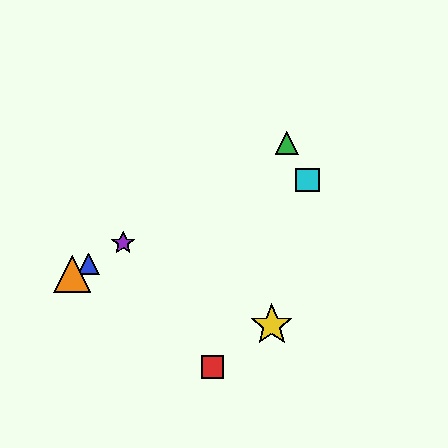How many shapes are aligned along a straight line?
4 shapes (the blue triangle, the green triangle, the purple star, the orange triangle) are aligned along a straight line.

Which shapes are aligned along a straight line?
The blue triangle, the green triangle, the purple star, the orange triangle are aligned along a straight line.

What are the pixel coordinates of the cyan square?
The cyan square is at (307, 180).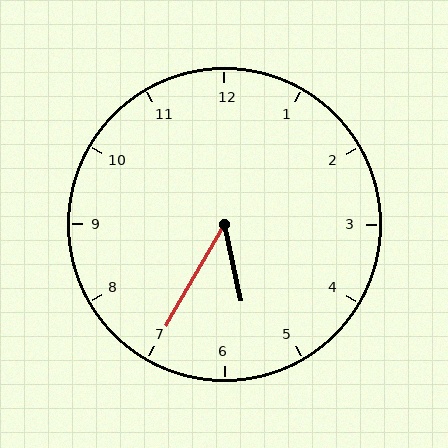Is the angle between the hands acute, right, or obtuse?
It is acute.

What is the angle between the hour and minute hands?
Approximately 42 degrees.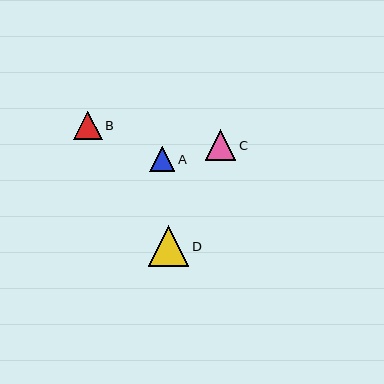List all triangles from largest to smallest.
From largest to smallest: D, C, B, A.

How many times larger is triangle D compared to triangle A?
Triangle D is approximately 1.6 times the size of triangle A.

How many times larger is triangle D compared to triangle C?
Triangle D is approximately 1.3 times the size of triangle C.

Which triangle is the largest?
Triangle D is the largest with a size of approximately 40 pixels.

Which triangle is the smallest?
Triangle A is the smallest with a size of approximately 25 pixels.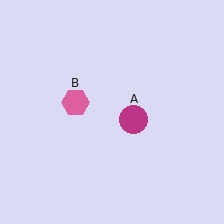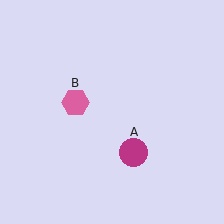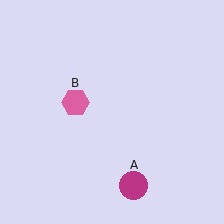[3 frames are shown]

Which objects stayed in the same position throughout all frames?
Pink hexagon (object B) remained stationary.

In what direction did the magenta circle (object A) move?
The magenta circle (object A) moved down.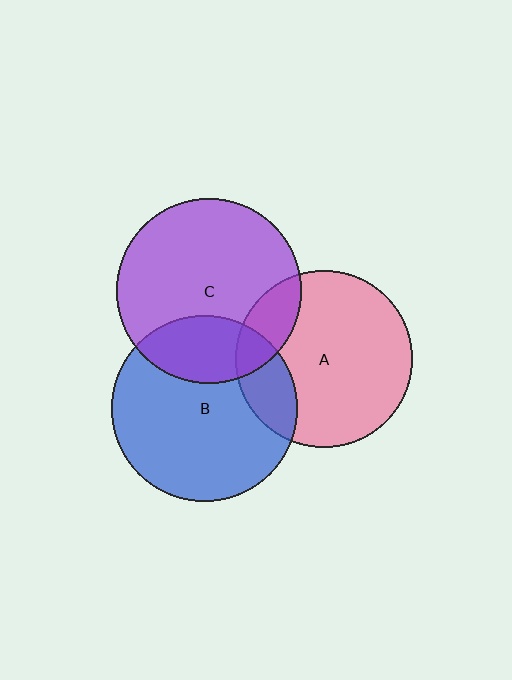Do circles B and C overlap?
Yes.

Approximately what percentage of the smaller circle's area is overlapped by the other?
Approximately 25%.